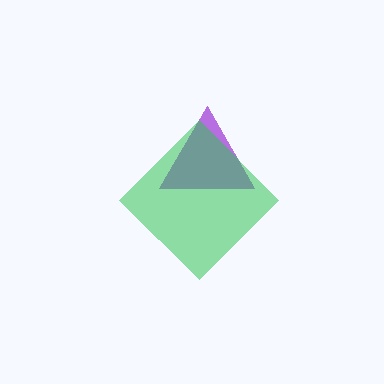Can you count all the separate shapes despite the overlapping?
Yes, there are 2 separate shapes.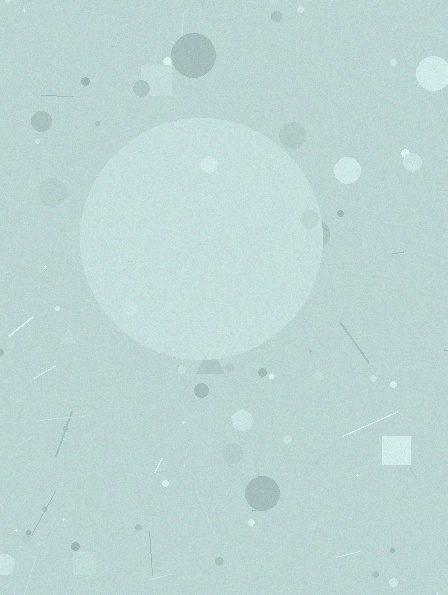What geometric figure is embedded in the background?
A circle is embedded in the background.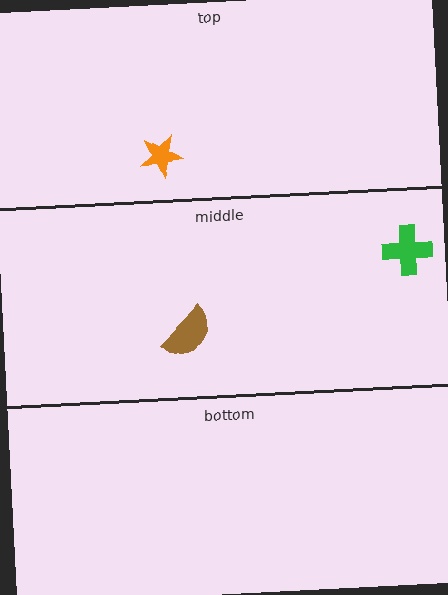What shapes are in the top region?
The orange star.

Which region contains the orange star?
The top region.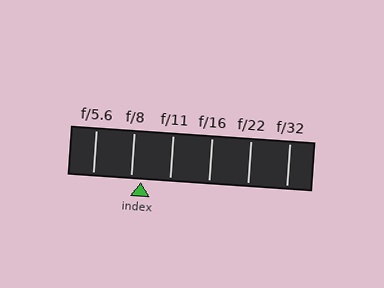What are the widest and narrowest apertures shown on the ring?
The widest aperture shown is f/5.6 and the narrowest is f/32.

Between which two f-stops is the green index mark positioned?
The index mark is between f/8 and f/11.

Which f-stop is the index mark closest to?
The index mark is closest to f/8.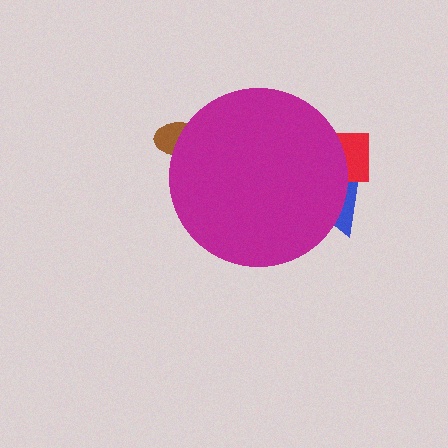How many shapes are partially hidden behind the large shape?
3 shapes are partially hidden.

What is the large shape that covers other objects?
A magenta circle.